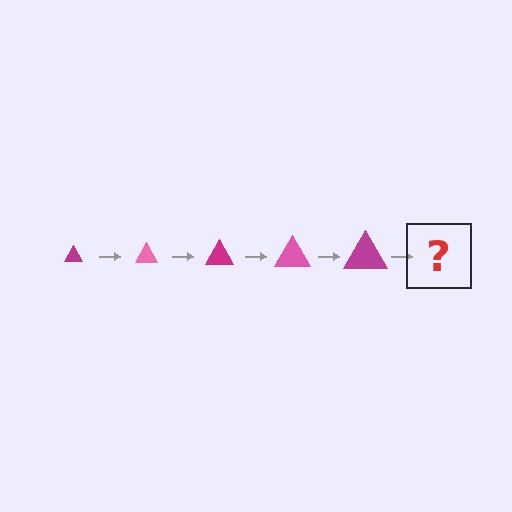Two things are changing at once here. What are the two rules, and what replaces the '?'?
The two rules are that the triangle grows larger each step and the color cycles through magenta and pink. The '?' should be a pink triangle, larger than the previous one.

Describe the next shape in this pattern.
It should be a pink triangle, larger than the previous one.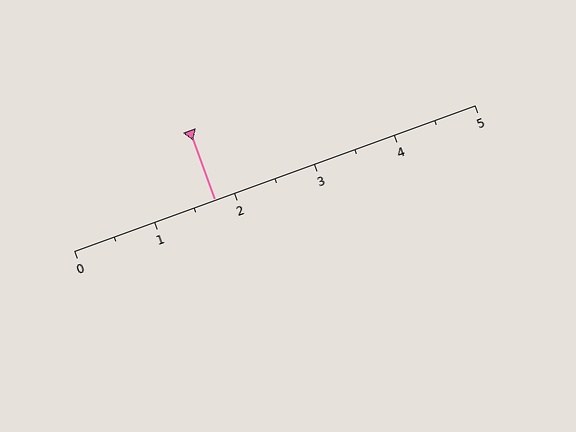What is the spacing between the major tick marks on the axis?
The major ticks are spaced 1 apart.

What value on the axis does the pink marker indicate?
The marker indicates approximately 1.8.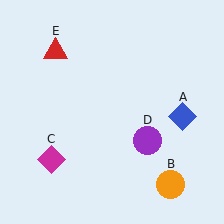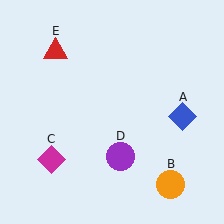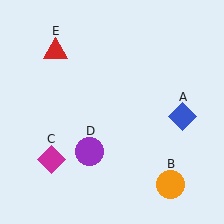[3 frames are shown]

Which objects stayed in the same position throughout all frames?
Blue diamond (object A) and orange circle (object B) and magenta diamond (object C) and red triangle (object E) remained stationary.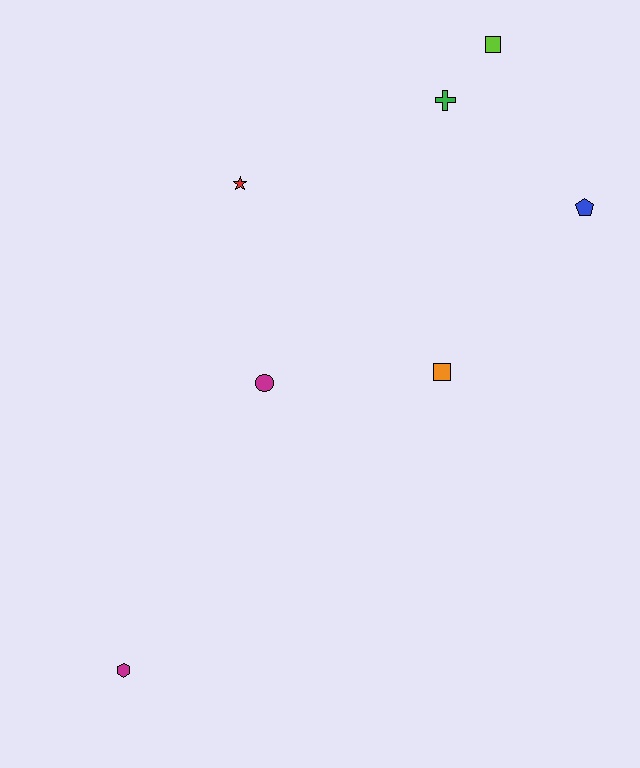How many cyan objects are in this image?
There are no cyan objects.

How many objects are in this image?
There are 7 objects.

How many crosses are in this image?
There is 1 cross.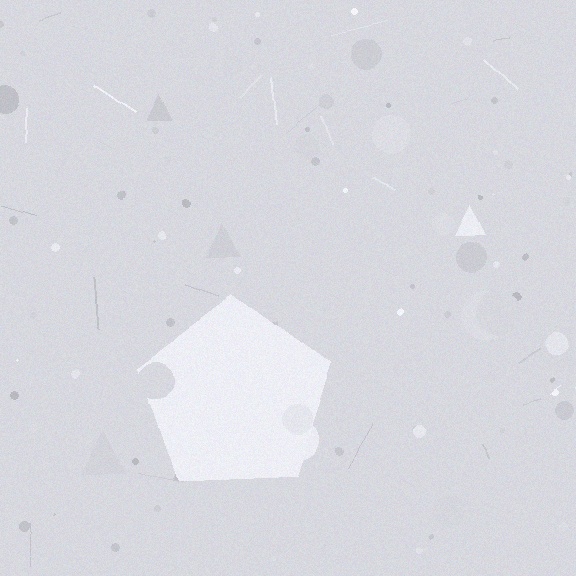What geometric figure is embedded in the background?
A pentagon is embedded in the background.